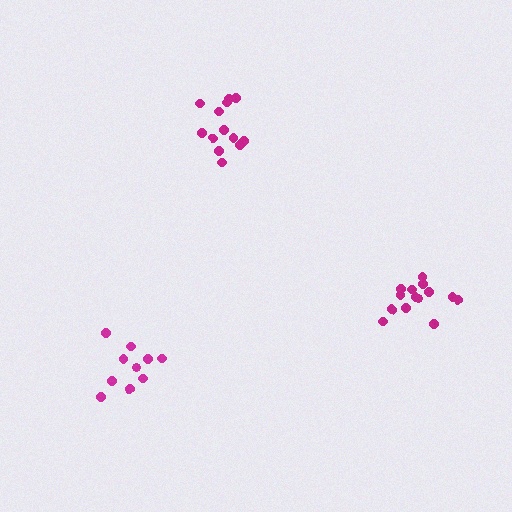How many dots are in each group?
Group 1: 10 dots, Group 2: 13 dots, Group 3: 14 dots (37 total).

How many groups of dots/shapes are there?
There are 3 groups.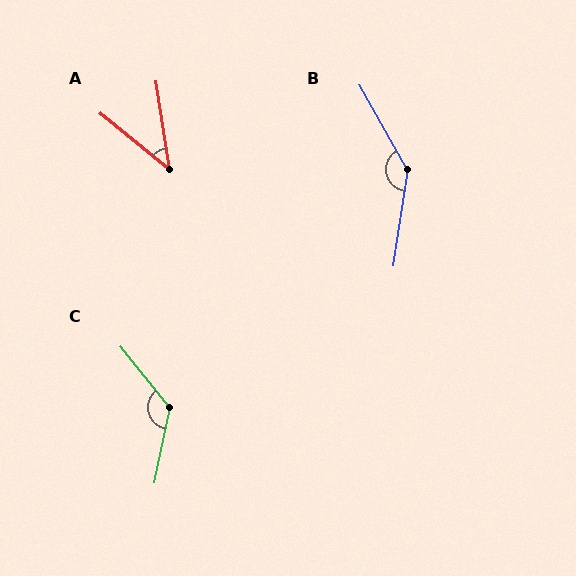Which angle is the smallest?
A, at approximately 43 degrees.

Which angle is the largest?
B, at approximately 142 degrees.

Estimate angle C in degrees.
Approximately 130 degrees.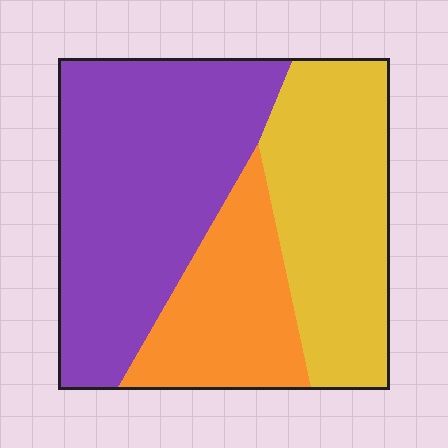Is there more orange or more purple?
Purple.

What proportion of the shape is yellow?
Yellow covers 32% of the shape.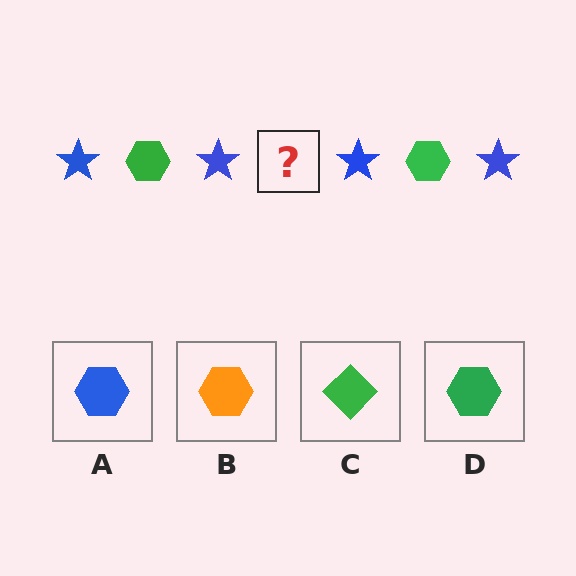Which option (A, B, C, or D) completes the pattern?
D.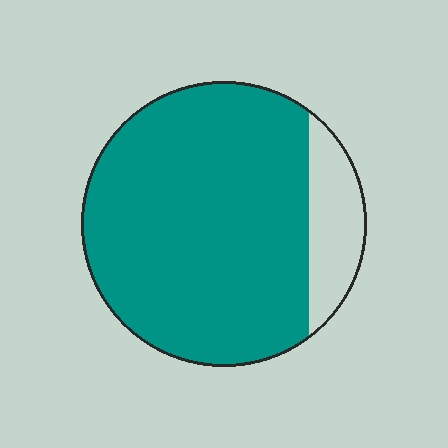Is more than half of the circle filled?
Yes.